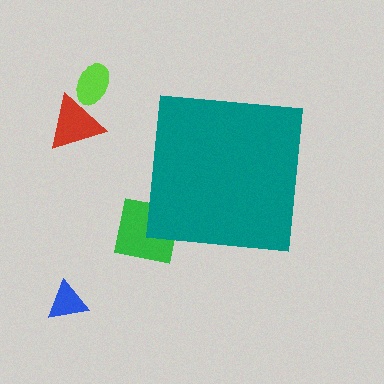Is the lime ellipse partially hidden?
No, the lime ellipse is fully visible.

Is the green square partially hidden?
Yes, the green square is partially hidden behind the teal square.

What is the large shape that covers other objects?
A teal square.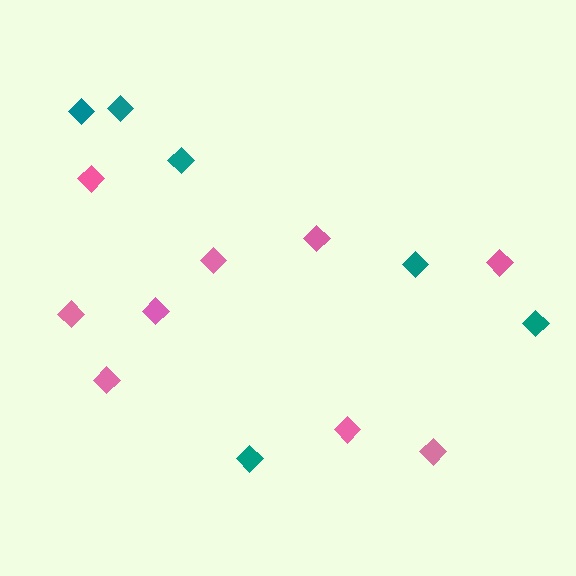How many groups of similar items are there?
There are 2 groups: one group of teal diamonds (6) and one group of pink diamonds (9).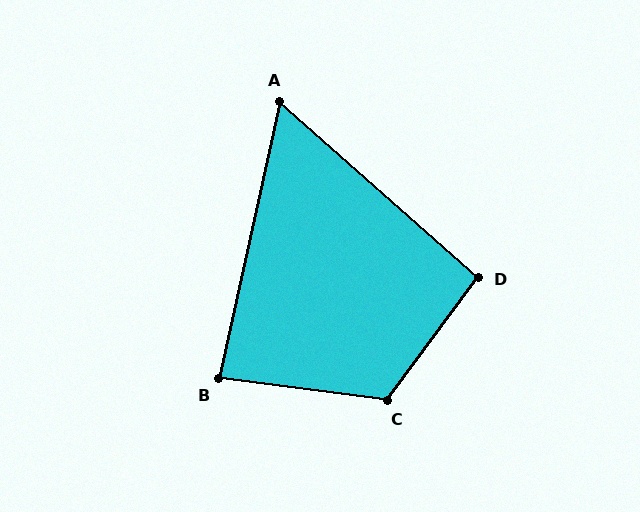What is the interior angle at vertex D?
Approximately 95 degrees (obtuse).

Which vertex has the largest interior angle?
C, at approximately 119 degrees.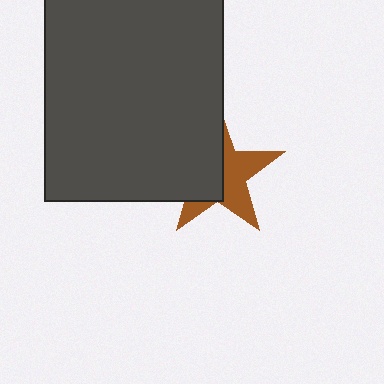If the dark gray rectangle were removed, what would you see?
You would see the complete brown star.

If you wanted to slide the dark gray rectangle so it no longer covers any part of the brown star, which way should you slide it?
Slide it left — that is the most direct way to separate the two shapes.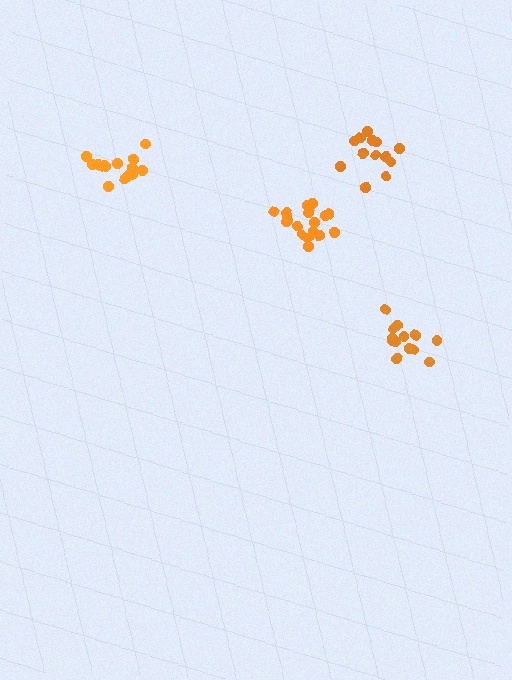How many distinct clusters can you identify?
There are 4 distinct clusters.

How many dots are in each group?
Group 1: 13 dots, Group 2: 18 dots, Group 3: 15 dots, Group 4: 13 dots (59 total).